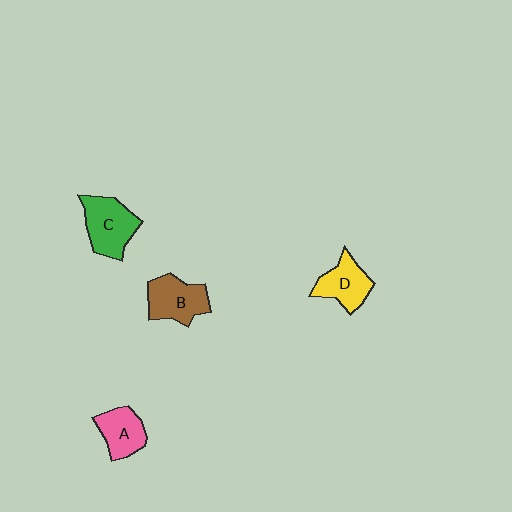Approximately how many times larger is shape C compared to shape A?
Approximately 1.4 times.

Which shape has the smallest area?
Shape A (pink).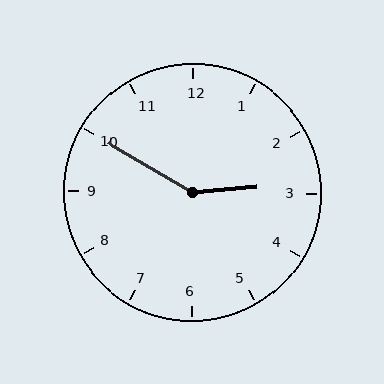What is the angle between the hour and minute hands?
Approximately 145 degrees.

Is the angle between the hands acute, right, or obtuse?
It is obtuse.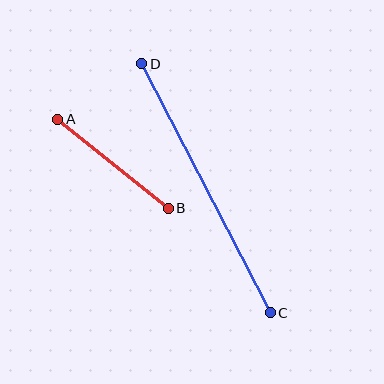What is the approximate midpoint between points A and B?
The midpoint is at approximately (113, 164) pixels.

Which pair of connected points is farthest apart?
Points C and D are farthest apart.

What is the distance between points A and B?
The distance is approximately 142 pixels.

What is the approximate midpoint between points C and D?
The midpoint is at approximately (206, 188) pixels.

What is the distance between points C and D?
The distance is approximately 280 pixels.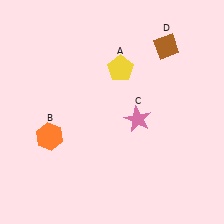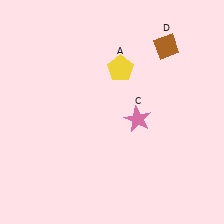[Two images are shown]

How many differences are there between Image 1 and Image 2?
There is 1 difference between the two images.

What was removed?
The orange hexagon (B) was removed in Image 2.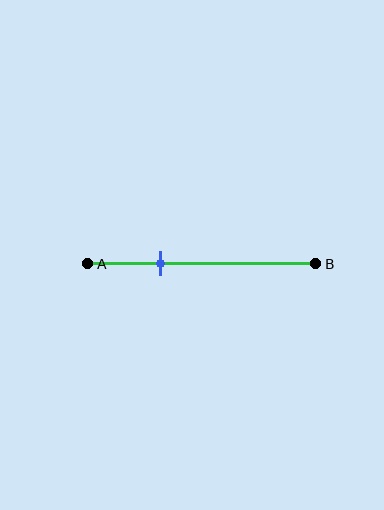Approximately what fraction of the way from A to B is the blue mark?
The blue mark is approximately 30% of the way from A to B.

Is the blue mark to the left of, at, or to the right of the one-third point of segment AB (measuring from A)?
The blue mark is approximately at the one-third point of segment AB.